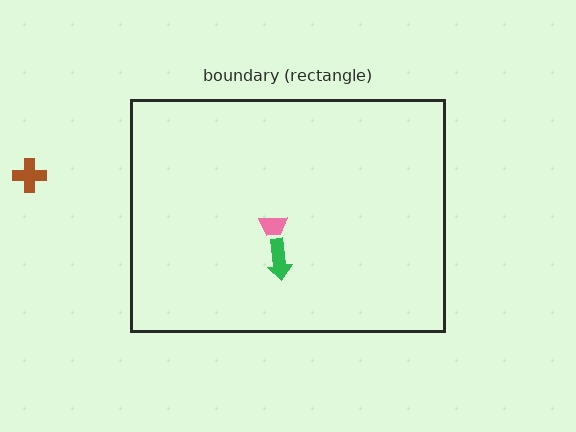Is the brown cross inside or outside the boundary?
Outside.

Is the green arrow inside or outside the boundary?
Inside.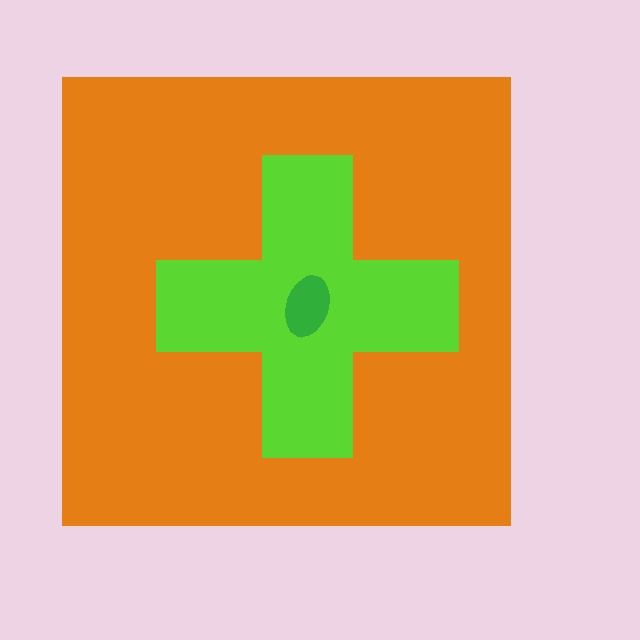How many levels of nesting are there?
3.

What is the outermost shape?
The orange square.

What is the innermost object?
The green ellipse.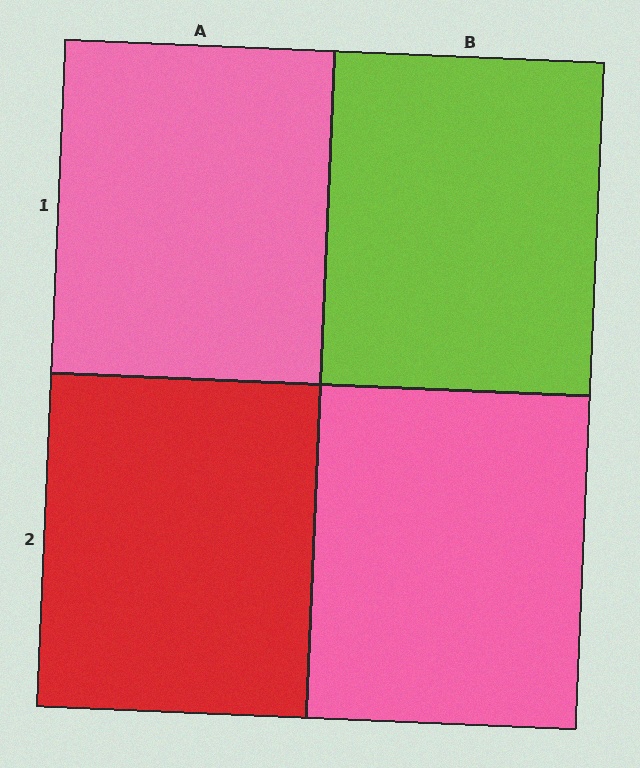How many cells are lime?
1 cell is lime.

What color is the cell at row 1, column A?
Pink.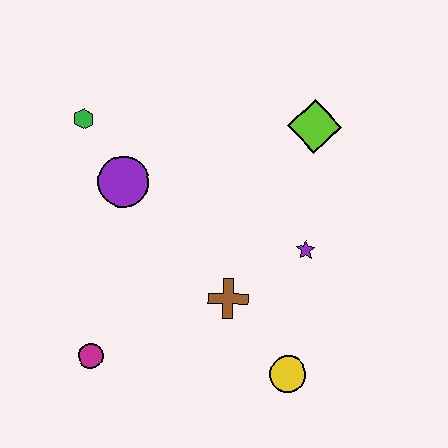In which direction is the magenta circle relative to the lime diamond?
The magenta circle is below the lime diamond.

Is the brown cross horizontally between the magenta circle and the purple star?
Yes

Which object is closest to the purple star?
The brown cross is closest to the purple star.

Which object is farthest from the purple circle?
The yellow circle is farthest from the purple circle.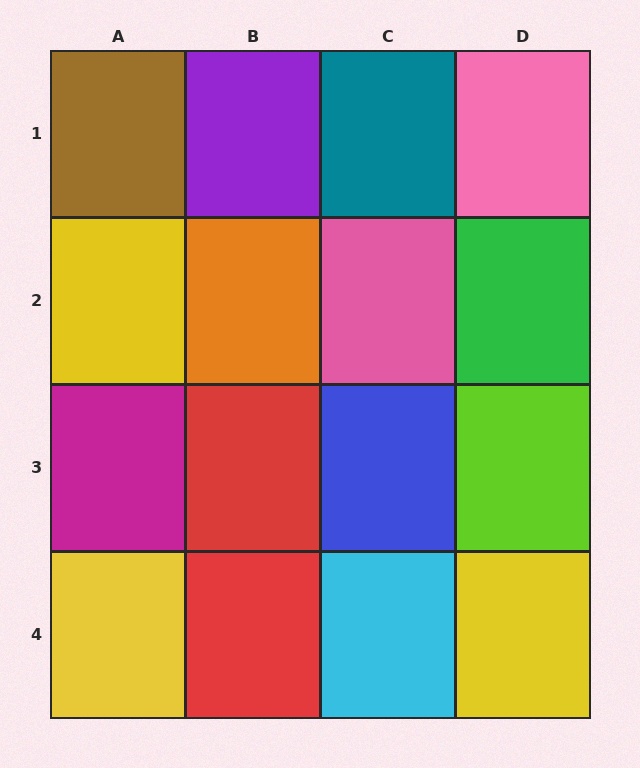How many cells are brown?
1 cell is brown.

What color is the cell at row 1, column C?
Teal.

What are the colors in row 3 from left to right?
Magenta, red, blue, lime.